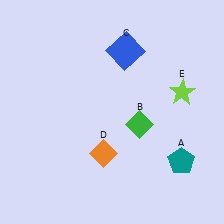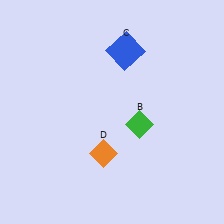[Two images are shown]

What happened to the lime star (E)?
The lime star (E) was removed in Image 2. It was in the top-right area of Image 1.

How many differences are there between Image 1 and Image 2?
There are 2 differences between the two images.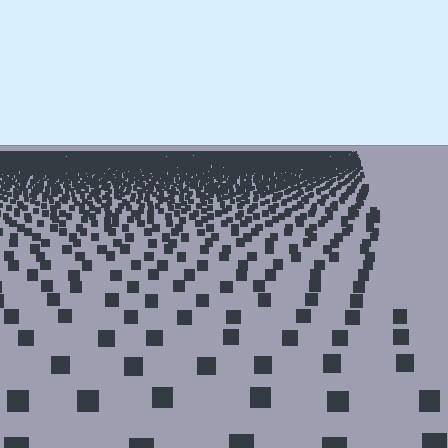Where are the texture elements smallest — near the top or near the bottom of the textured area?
Near the top.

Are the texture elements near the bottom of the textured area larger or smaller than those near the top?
Larger. Near the bottom, elements are closer to the viewer and appear at a bigger on-screen size.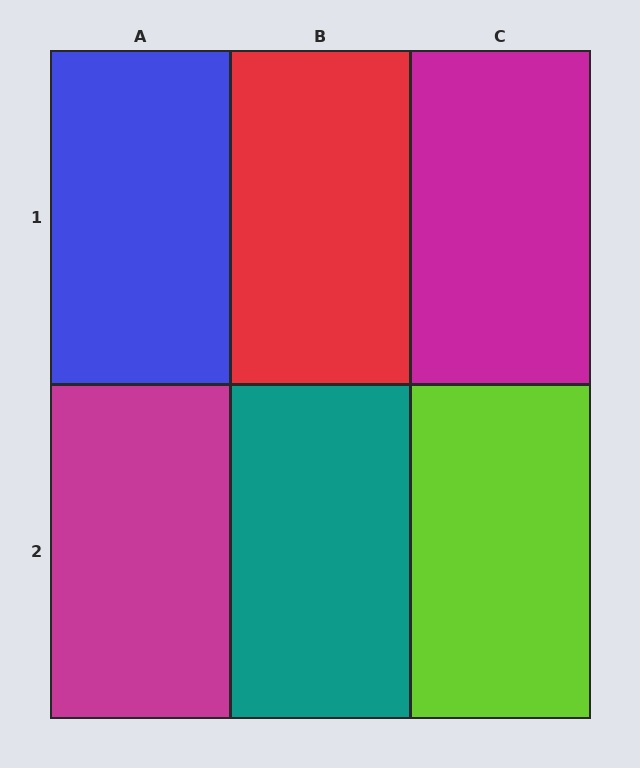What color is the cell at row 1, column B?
Red.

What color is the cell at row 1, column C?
Magenta.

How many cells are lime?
1 cell is lime.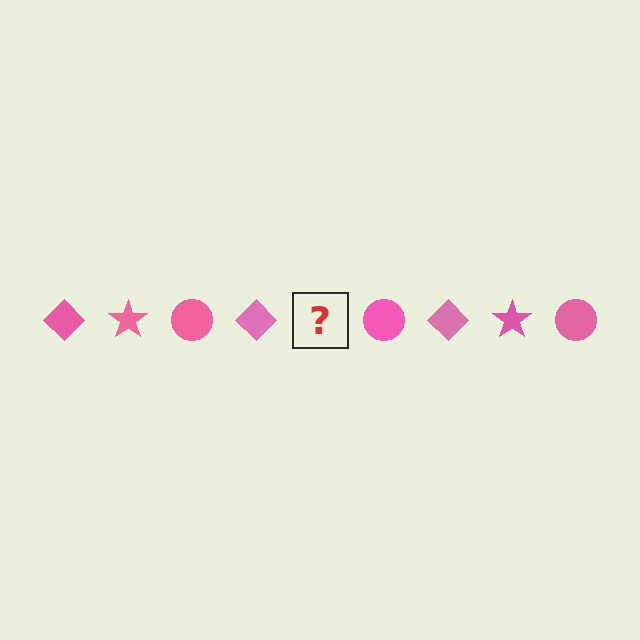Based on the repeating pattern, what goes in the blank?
The blank should be a pink star.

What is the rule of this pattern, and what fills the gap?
The rule is that the pattern cycles through diamond, star, circle shapes in pink. The gap should be filled with a pink star.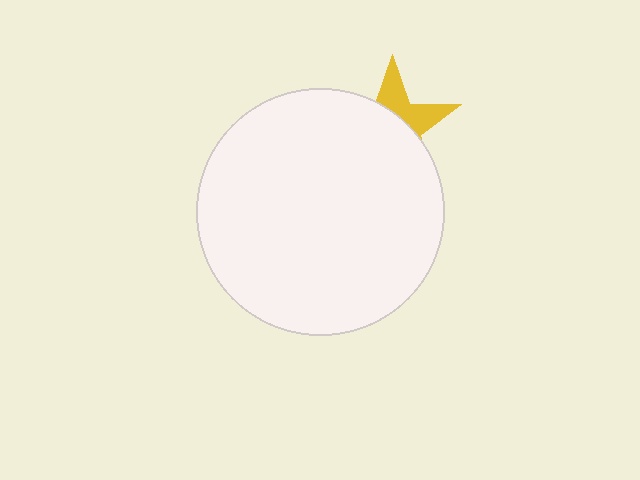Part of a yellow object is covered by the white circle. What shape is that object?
It is a star.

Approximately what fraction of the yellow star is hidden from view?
Roughly 66% of the yellow star is hidden behind the white circle.